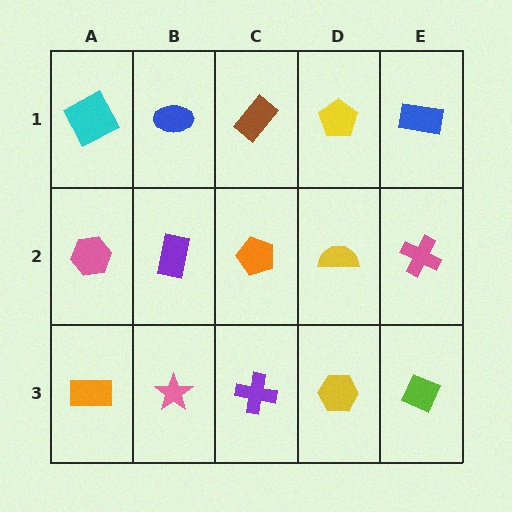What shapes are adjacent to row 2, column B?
A blue ellipse (row 1, column B), a pink star (row 3, column B), a pink hexagon (row 2, column A), an orange pentagon (row 2, column C).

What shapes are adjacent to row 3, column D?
A yellow semicircle (row 2, column D), a purple cross (row 3, column C), a lime diamond (row 3, column E).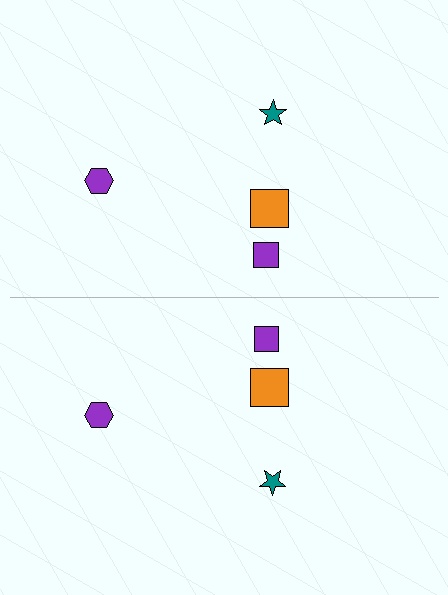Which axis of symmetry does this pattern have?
The pattern has a horizontal axis of symmetry running through the center of the image.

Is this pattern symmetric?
Yes, this pattern has bilateral (reflection) symmetry.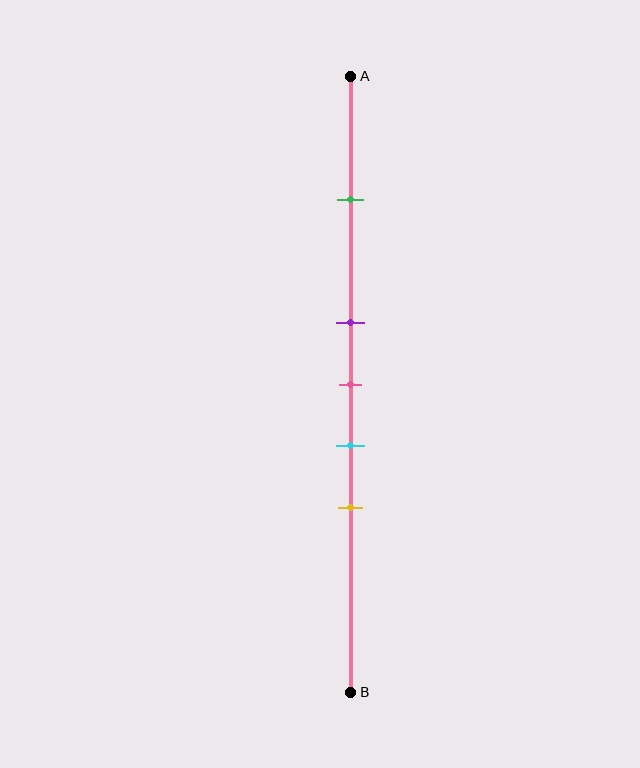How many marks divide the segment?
There are 5 marks dividing the segment.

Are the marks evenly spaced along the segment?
No, the marks are not evenly spaced.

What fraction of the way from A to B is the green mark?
The green mark is approximately 20% (0.2) of the way from A to B.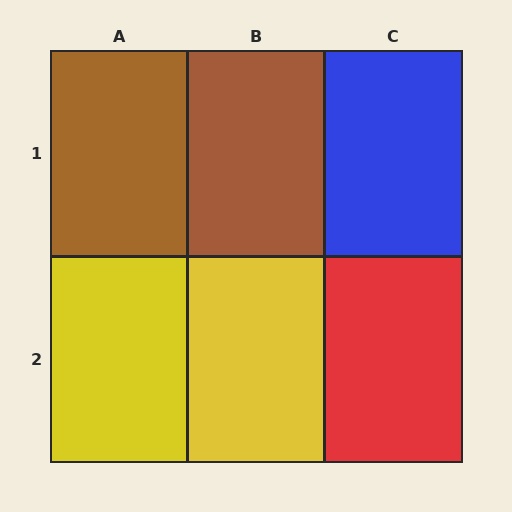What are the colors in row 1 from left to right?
Brown, brown, blue.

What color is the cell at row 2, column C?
Red.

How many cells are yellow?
2 cells are yellow.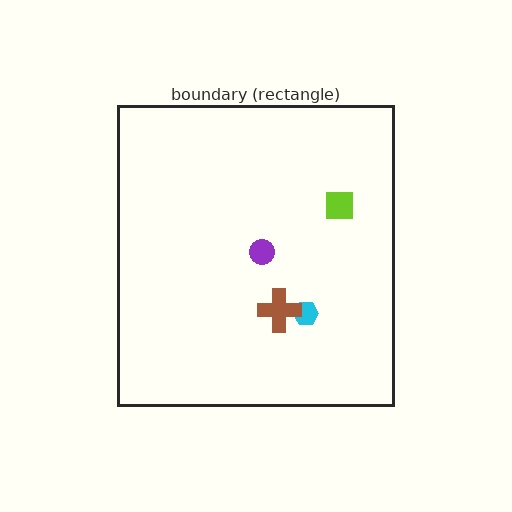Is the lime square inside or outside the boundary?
Inside.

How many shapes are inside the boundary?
4 inside, 0 outside.